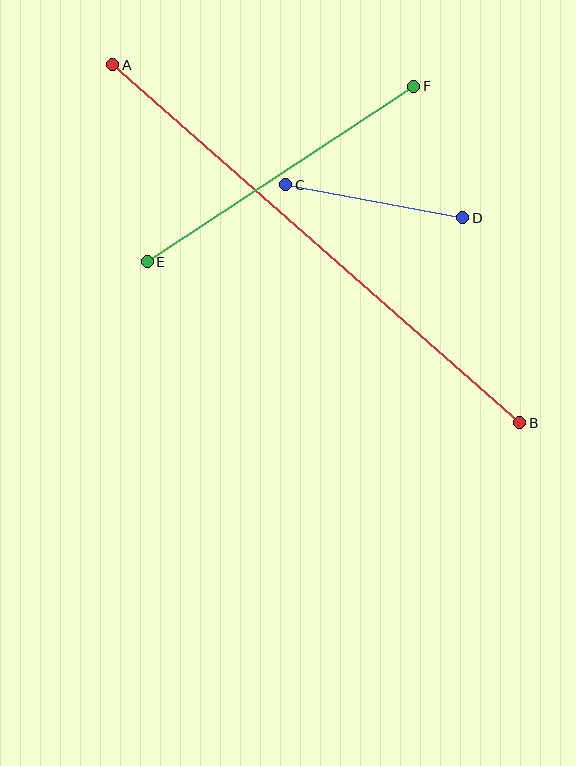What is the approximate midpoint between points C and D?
The midpoint is at approximately (374, 201) pixels.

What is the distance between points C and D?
The distance is approximately 180 pixels.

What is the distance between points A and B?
The distance is approximately 542 pixels.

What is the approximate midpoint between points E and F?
The midpoint is at approximately (281, 174) pixels.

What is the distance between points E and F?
The distance is approximately 319 pixels.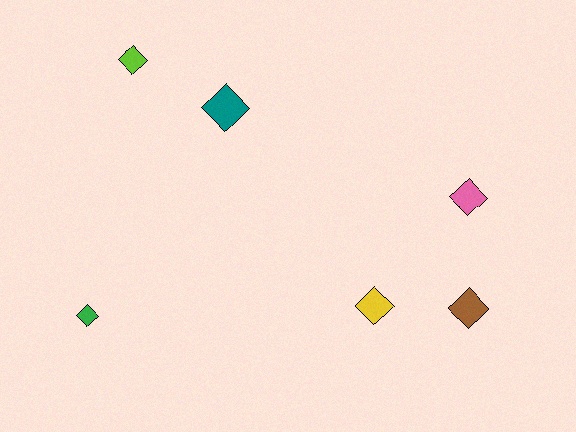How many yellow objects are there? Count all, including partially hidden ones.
There is 1 yellow object.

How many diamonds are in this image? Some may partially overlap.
There are 6 diamonds.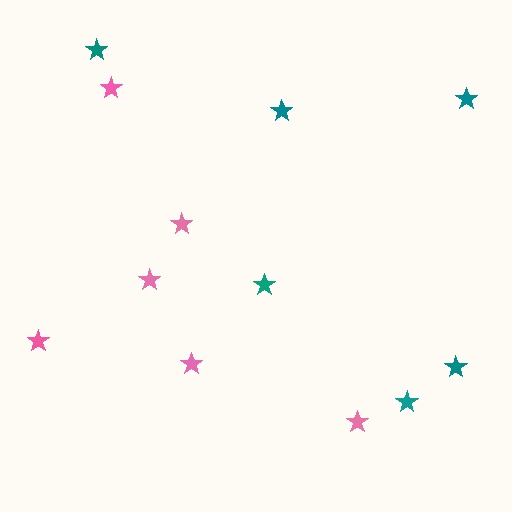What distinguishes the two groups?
There are 2 groups: one group of pink stars (6) and one group of teal stars (6).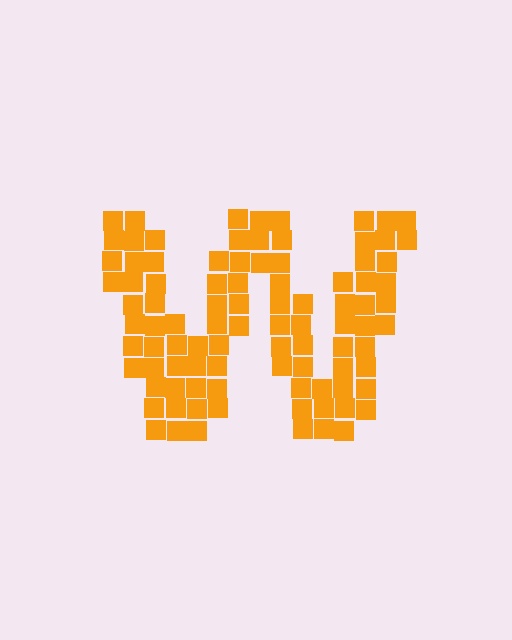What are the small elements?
The small elements are squares.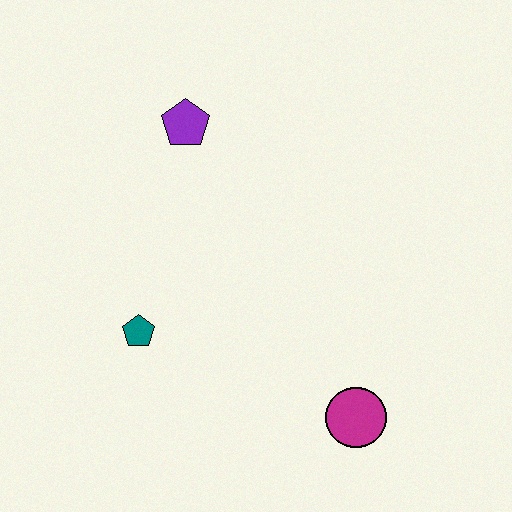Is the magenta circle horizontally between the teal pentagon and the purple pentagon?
No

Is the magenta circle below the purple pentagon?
Yes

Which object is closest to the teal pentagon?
The purple pentagon is closest to the teal pentagon.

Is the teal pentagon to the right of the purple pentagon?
No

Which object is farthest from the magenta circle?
The purple pentagon is farthest from the magenta circle.